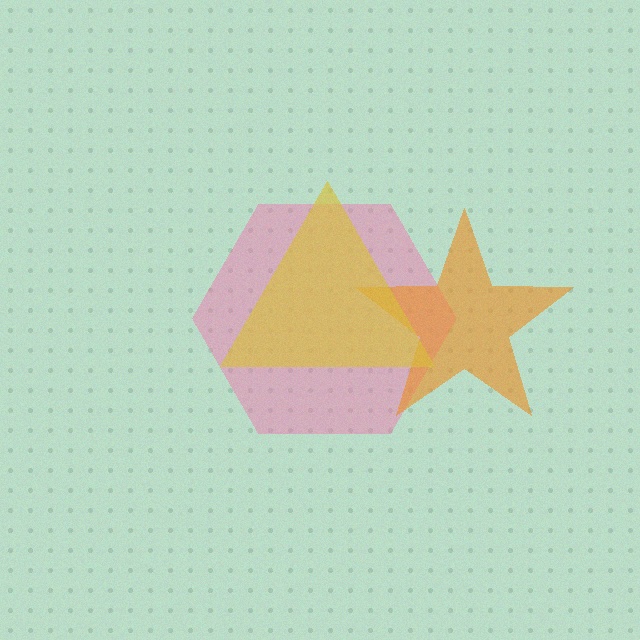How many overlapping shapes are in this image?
There are 3 overlapping shapes in the image.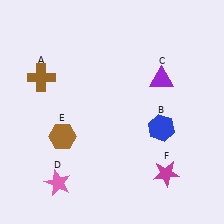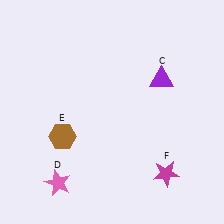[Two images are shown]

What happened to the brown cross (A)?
The brown cross (A) was removed in Image 2. It was in the top-left area of Image 1.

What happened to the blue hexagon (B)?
The blue hexagon (B) was removed in Image 2. It was in the bottom-right area of Image 1.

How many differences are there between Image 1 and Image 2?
There are 2 differences between the two images.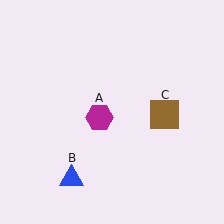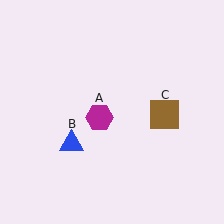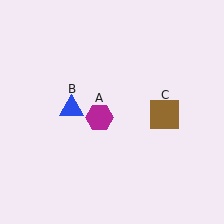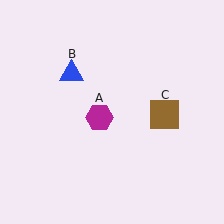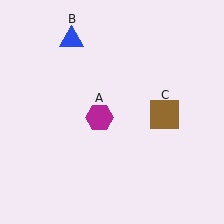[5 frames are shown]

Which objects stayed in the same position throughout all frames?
Magenta hexagon (object A) and brown square (object C) remained stationary.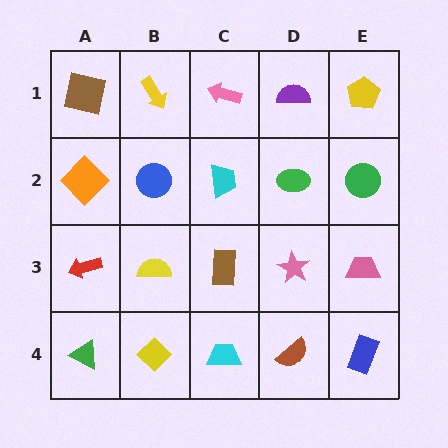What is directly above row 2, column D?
A purple semicircle.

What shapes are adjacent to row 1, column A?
An orange diamond (row 2, column A), a yellow arrow (row 1, column B).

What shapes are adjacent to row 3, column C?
A cyan trapezoid (row 2, column C), a cyan trapezoid (row 4, column C), a yellow semicircle (row 3, column B), a pink star (row 3, column D).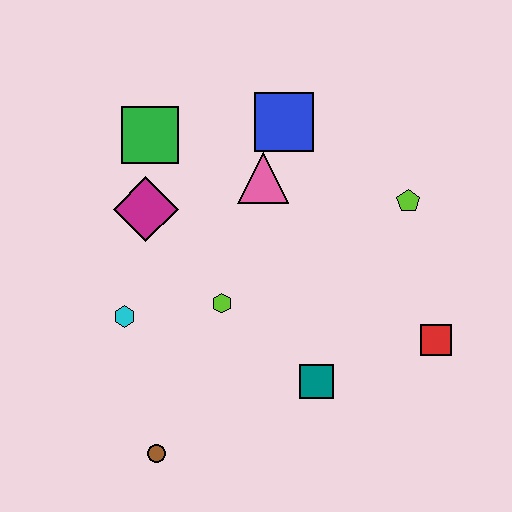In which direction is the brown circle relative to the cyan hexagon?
The brown circle is below the cyan hexagon.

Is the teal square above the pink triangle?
No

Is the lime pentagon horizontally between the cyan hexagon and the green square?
No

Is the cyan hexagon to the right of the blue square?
No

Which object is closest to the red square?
The teal square is closest to the red square.